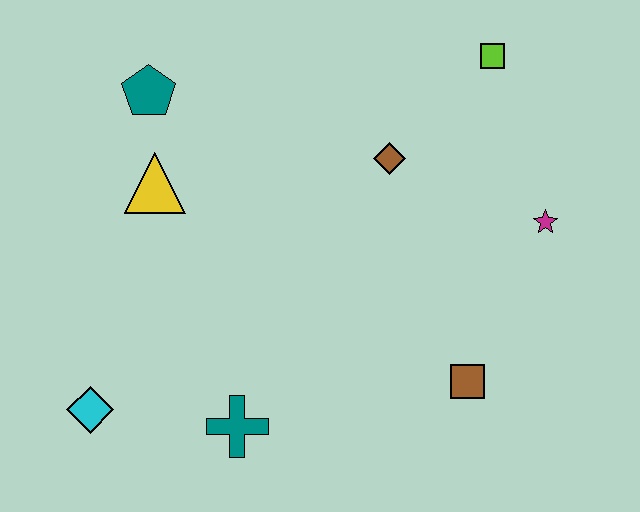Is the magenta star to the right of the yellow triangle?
Yes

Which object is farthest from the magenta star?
The cyan diamond is farthest from the magenta star.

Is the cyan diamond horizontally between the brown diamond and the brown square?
No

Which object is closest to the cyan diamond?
The teal cross is closest to the cyan diamond.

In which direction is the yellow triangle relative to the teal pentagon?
The yellow triangle is below the teal pentagon.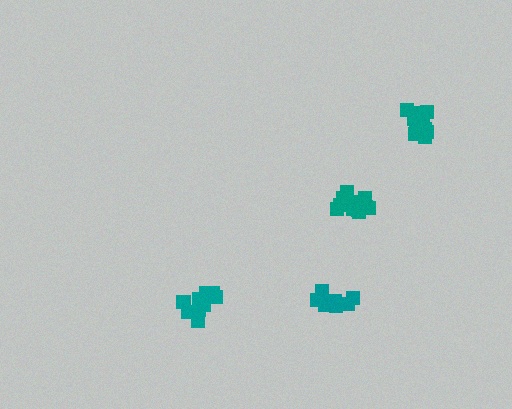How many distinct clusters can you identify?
There are 4 distinct clusters.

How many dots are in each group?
Group 1: 12 dots, Group 2: 13 dots, Group 3: 13 dots, Group 4: 15 dots (53 total).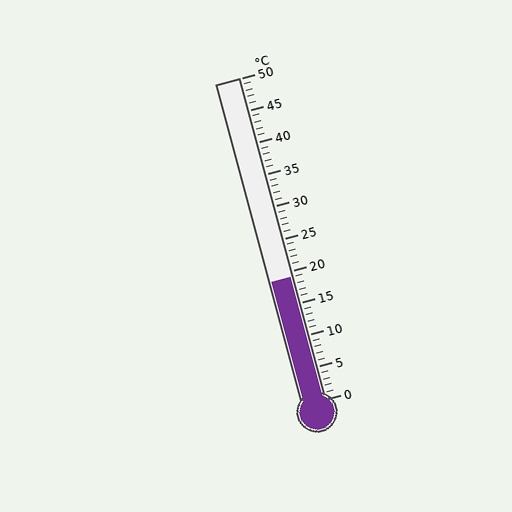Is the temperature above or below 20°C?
The temperature is below 20°C.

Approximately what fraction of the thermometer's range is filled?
The thermometer is filled to approximately 40% of its range.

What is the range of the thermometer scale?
The thermometer scale ranges from 0°C to 50°C.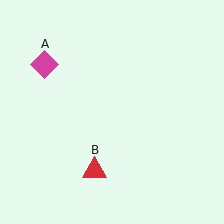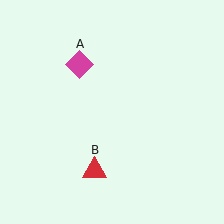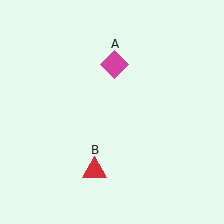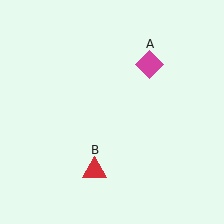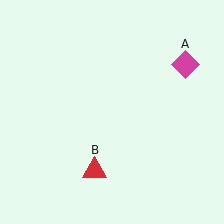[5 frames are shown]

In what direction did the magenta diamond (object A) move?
The magenta diamond (object A) moved right.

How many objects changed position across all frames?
1 object changed position: magenta diamond (object A).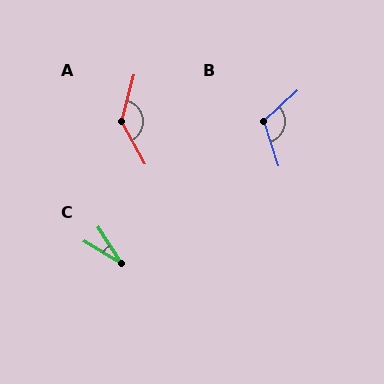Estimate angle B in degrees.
Approximately 114 degrees.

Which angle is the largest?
A, at approximately 136 degrees.